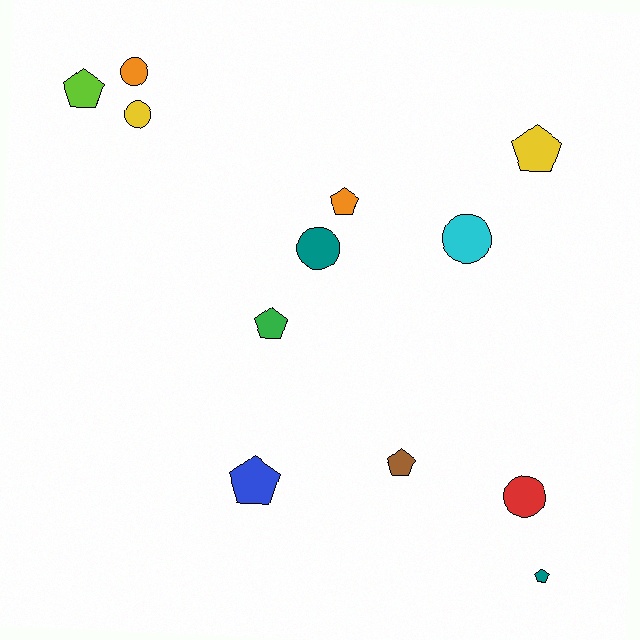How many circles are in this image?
There are 5 circles.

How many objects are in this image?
There are 12 objects.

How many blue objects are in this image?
There is 1 blue object.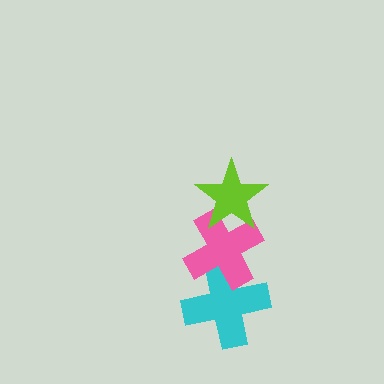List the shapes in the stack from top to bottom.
From top to bottom: the lime star, the pink cross, the cyan cross.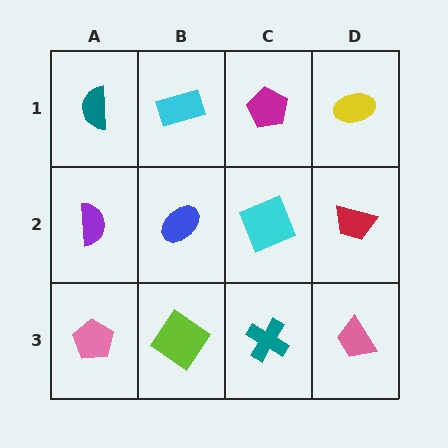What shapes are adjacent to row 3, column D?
A red trapezoid (row 2, column D), a teal cross (row 3, column C).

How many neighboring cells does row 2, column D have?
3.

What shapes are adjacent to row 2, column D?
A yellow ellipse (row 1, column D), a pink trapezoid (row 3, column D), a cyan square (row 2, column C).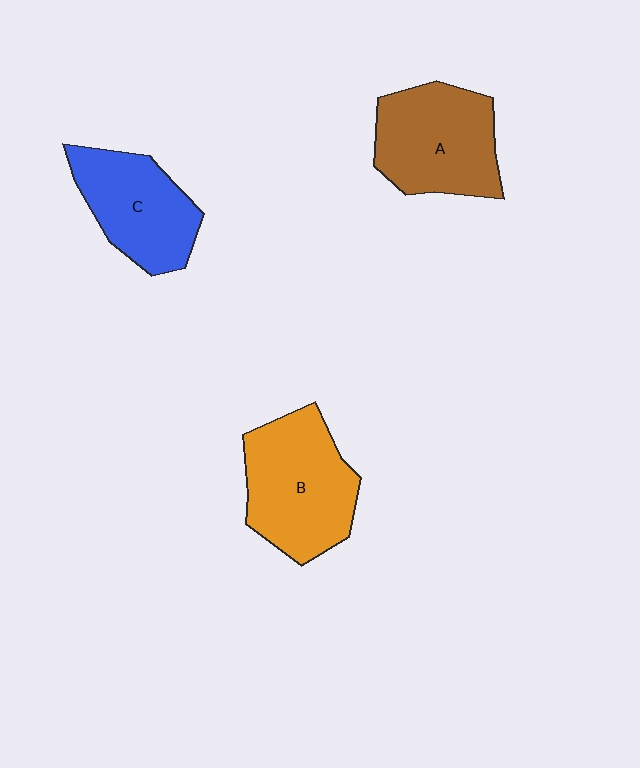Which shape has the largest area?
Shape B (orange).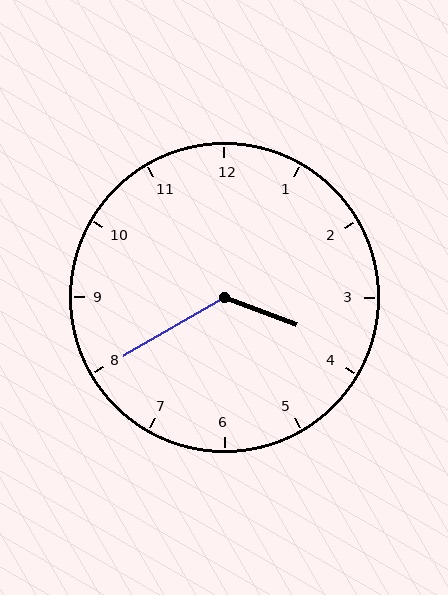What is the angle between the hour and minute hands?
Approximately 130 degrees.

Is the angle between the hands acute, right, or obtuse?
It is obtuse.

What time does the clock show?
3:40.